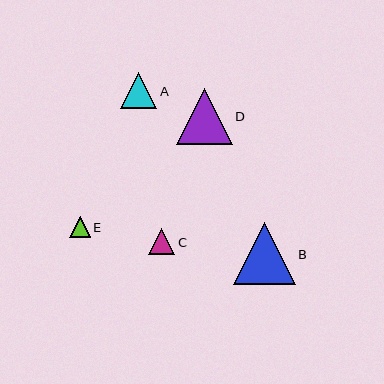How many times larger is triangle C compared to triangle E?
Triangle C is approximately 1.3 times the size of triangle E.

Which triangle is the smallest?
Triangle E is the smallest with a size of approximately 21 pixels.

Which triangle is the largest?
Triangle B is the largest with a size of approximately 62 pixels.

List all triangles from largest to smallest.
From largest to smallest: B, D, A, C, E.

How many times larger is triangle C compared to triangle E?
Triangle C is approximately 1.3 times the size of triangle E.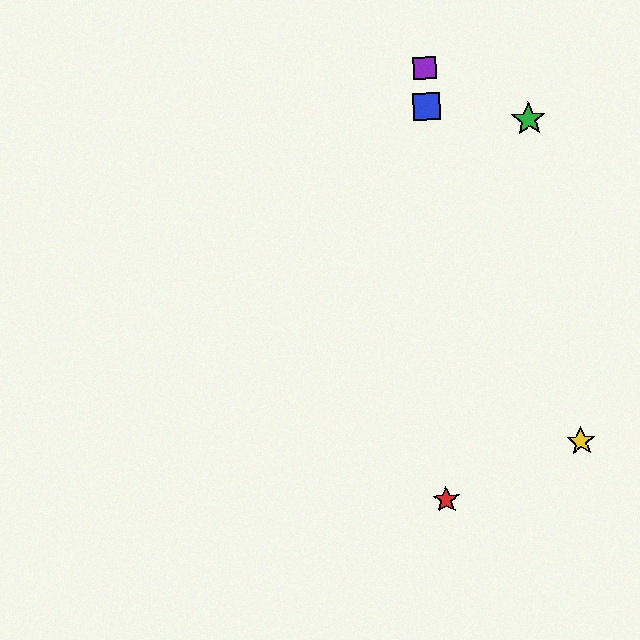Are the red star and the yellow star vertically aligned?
No, the red star is at x≈446 and the yellow star is at x≈581.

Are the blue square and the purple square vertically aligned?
Yes, both are at x≈427.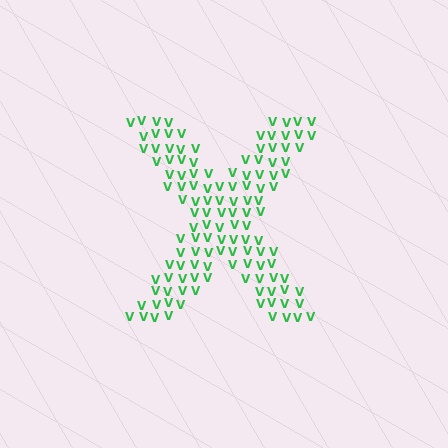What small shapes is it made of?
It is made of small letter V's.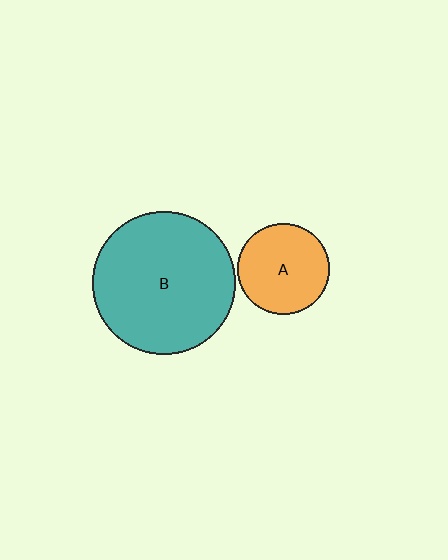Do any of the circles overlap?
No, none of the circles overlap.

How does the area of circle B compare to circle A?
Approximately 2.5 times.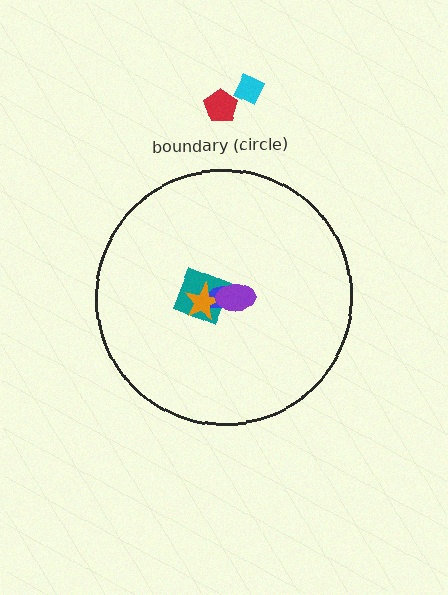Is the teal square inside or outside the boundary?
Inside.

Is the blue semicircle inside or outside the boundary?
Inside.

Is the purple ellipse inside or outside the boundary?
Inside.